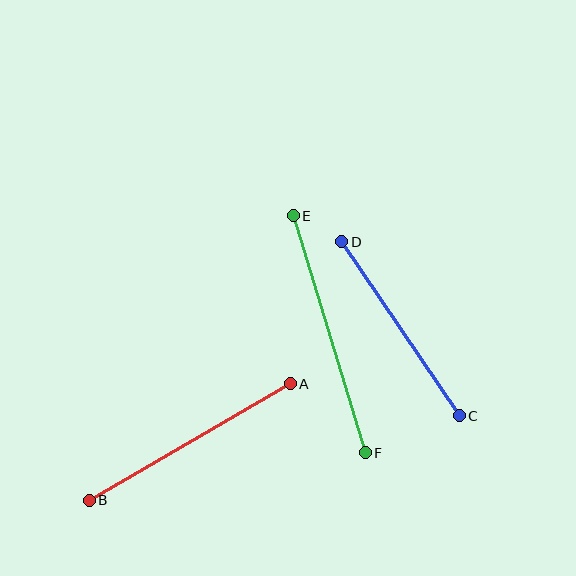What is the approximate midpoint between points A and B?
The midpoint is at approximately (190, 442) pixels.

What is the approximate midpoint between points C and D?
The midpoint is at approximately (401, 329) pixels.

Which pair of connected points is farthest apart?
Points E and F are farthest apart.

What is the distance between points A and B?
The distance is approximately 232 pixels.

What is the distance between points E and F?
The distance is approximately 248 pixels.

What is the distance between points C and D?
The distance is approximately 210 pixels.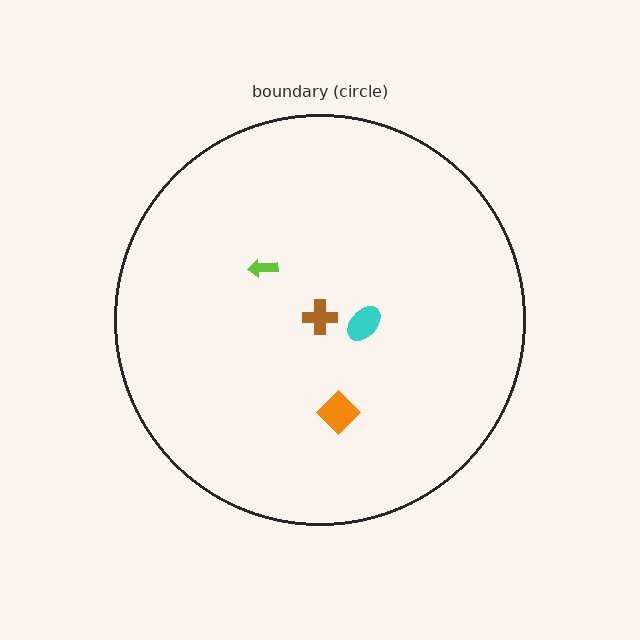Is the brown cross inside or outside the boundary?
Inside.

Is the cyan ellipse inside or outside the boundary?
Inside.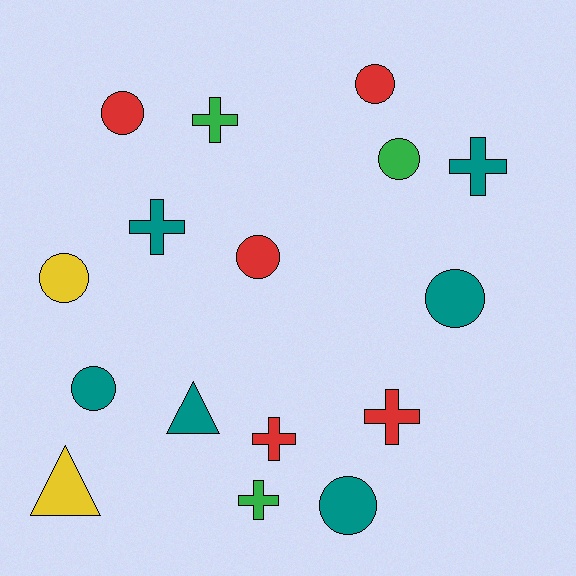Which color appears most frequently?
Teal, with 6 objects.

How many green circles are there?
There is 1 green circle.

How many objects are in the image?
There are 16 objects.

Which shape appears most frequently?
Circle, with 8 objects.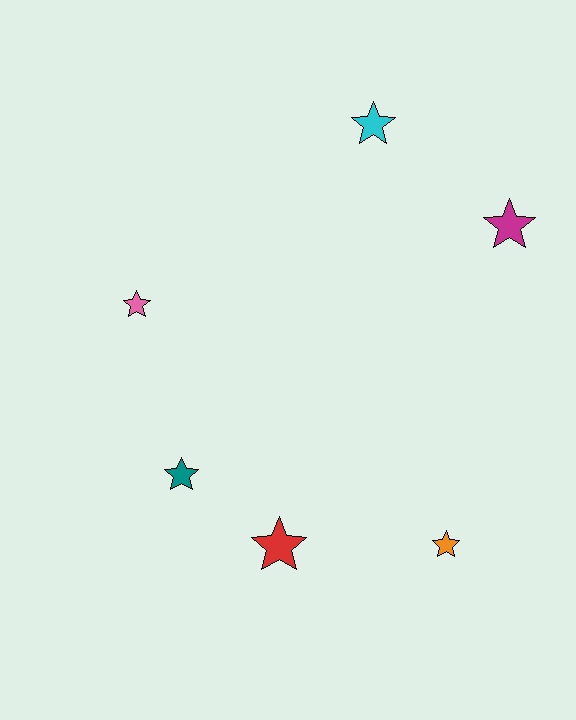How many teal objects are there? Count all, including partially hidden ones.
There is 1 teal object.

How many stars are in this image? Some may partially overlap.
There are 6 stars.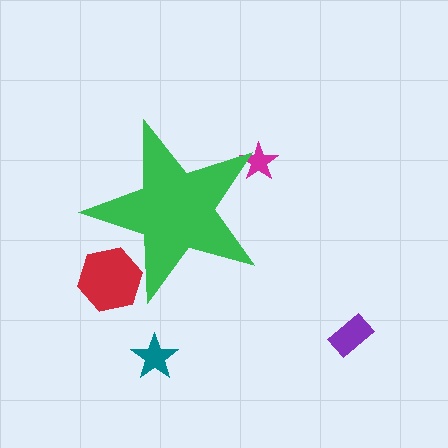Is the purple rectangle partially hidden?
No, the purple rectangle is fully visible.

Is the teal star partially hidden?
No, the teal star is fully visible.